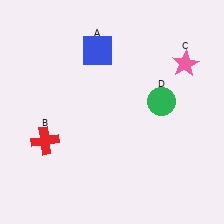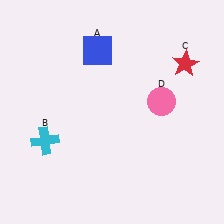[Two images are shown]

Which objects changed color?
B changed from red to cyan. C changed from pink to red. D changed from green to pink.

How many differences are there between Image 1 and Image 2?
There are 3 differences between the two images.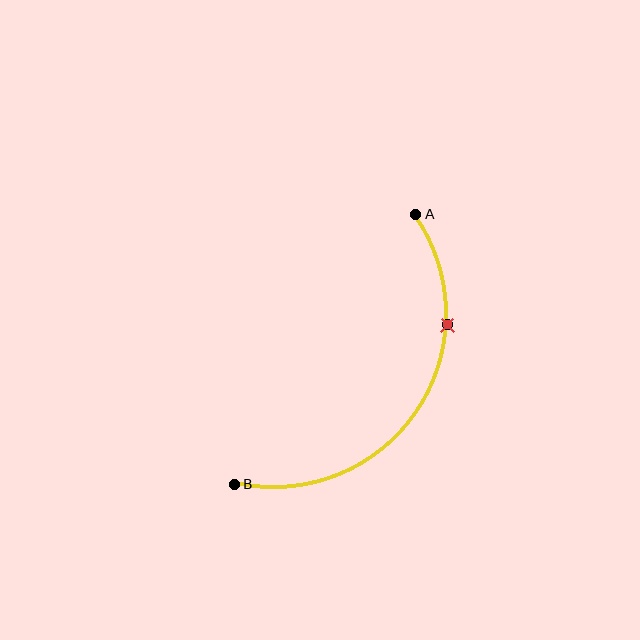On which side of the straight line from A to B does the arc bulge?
The arc bulges below and to the right of the straight line connecting A and B.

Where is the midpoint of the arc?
The arc midpoint is the point on the curve farthest from the straight line joining A and B. It sits below and to the right of that line.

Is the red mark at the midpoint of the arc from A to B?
No. The red mark lies on the arc but is closer to endpoint A. The arc midpoint would be at the point on the curve equidistant along the arc from both A and B.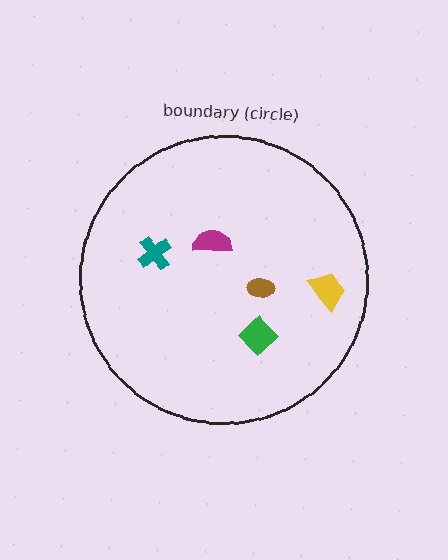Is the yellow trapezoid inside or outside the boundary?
Inside.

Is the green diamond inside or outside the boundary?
Inside.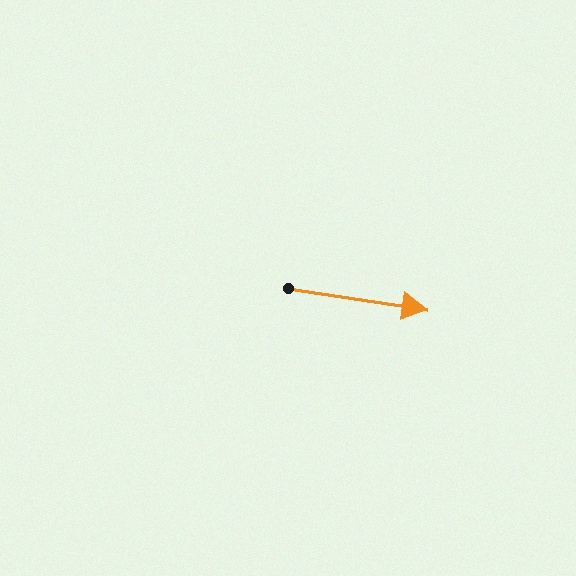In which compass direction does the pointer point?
East.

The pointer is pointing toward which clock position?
Roughly 3 o'clock.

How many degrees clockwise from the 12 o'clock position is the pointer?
Approximately 99 degrees.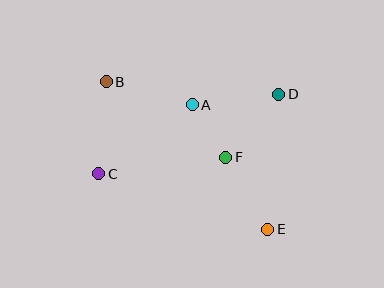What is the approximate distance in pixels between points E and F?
The distance between E and F is approximately 83 pixels.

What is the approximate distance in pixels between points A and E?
The distance between A and E is approximately 146 pixels.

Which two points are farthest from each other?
Points B and E are farthest from each other.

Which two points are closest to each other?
Points A and F are closest to each other.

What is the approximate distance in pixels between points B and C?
The distance between B and C is approximately 92 pixels.